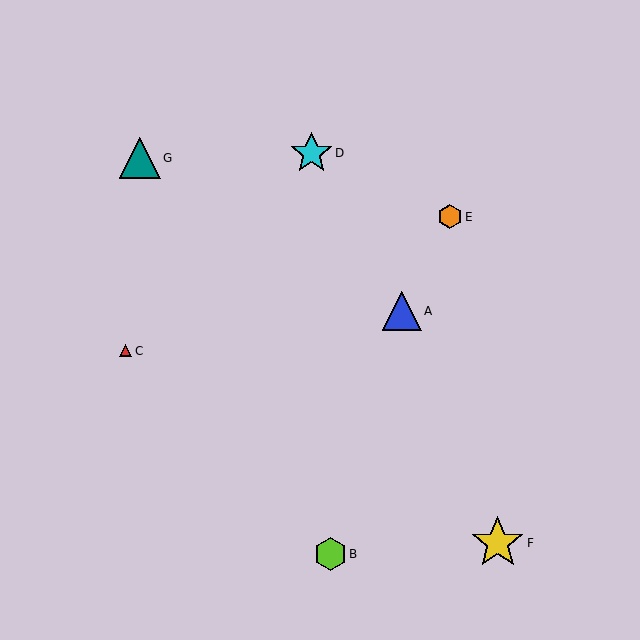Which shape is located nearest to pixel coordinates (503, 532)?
The yellow star (labeled F) at (498, 543) is nearest to that location.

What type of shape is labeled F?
Shape F is a yellow star.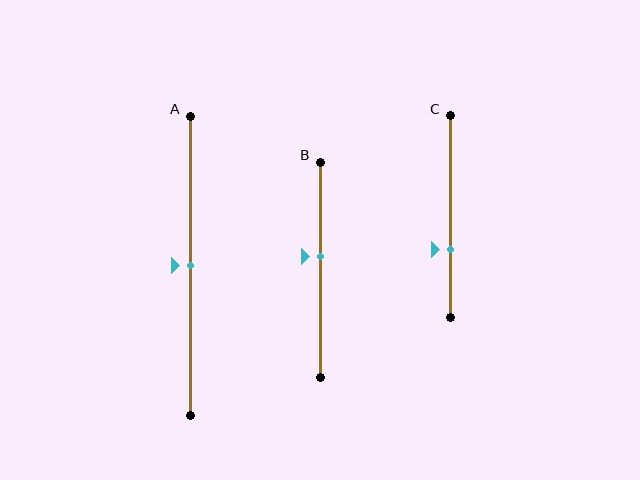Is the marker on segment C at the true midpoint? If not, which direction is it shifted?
No, the marker on segment C is shifted downward by about 16% of the segment length.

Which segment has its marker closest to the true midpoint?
Segment A has its marker closest to the true midpoint.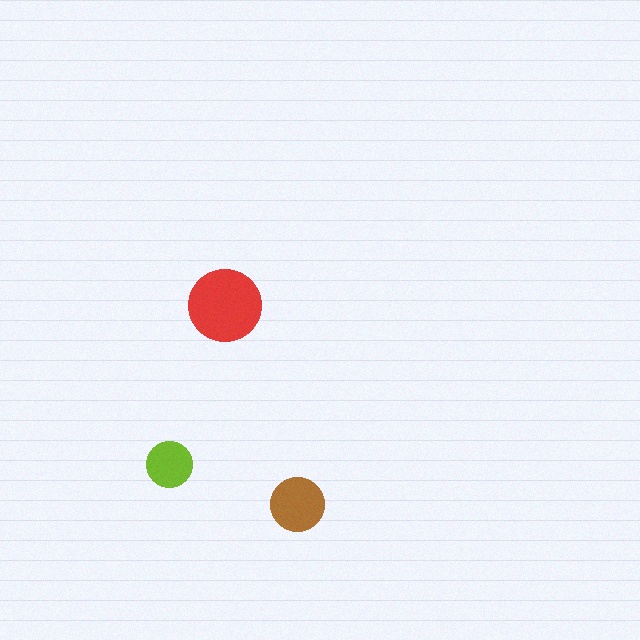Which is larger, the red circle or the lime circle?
The red one.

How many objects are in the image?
There are 3 objects in the image.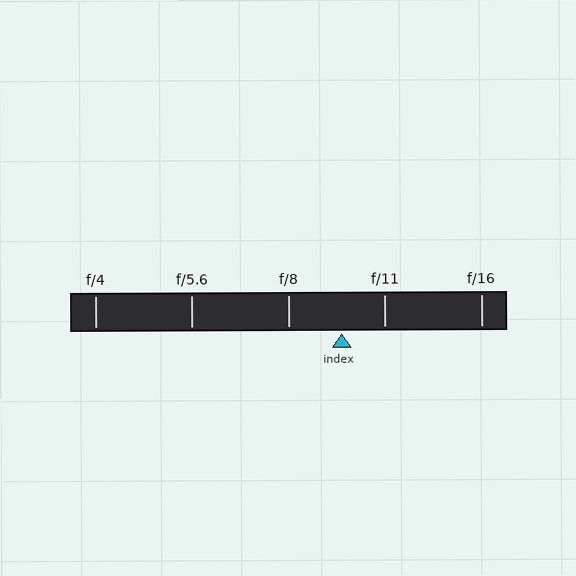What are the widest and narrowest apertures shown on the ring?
The widest aperture shown is f/4 and the narrowest is f/16.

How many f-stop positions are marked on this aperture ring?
There are 5 f-stop positions marked.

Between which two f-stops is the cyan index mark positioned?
The index mark is between f/8 and f/11.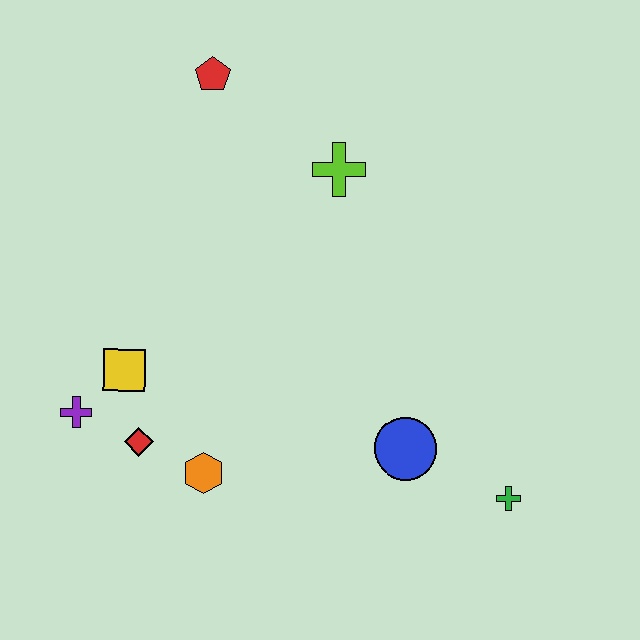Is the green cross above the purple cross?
No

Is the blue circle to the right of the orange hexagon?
Yes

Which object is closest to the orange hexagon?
The red diamond is closest to the orange hexagon.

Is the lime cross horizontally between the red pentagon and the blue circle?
Yes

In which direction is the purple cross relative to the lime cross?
The purple cross is to the left of the lime cross.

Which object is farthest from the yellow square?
The green cross is farthest from the yellow square.